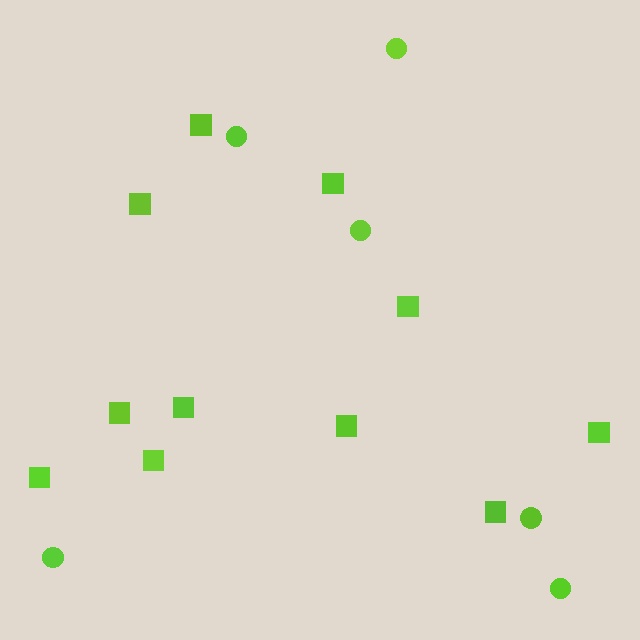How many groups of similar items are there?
There are 2 groups: one group of circles (6) and one group of squares (11).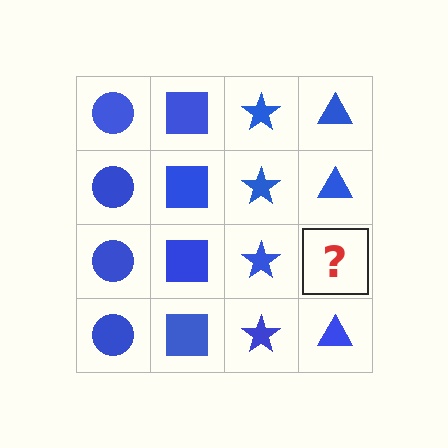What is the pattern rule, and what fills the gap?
The rule is that each column has a consistent shape. The gap should be filled with a blue triangle.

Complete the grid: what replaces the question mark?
The question mark should be replaced with a blue triangle.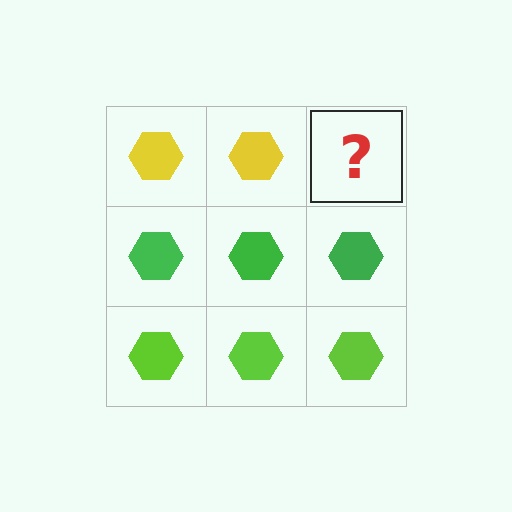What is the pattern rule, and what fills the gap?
The rule is that each row has a consistent color. The gap should be filled with a yellow hexagon.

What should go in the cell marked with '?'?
The missing cell should contain a yellow hexagon.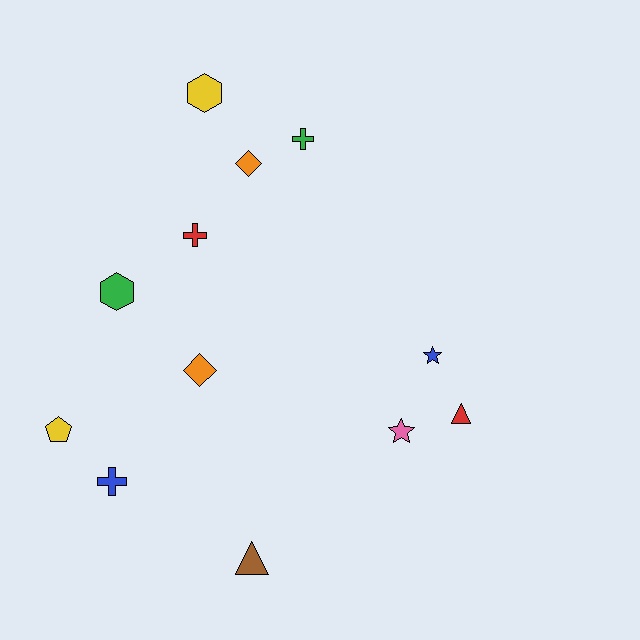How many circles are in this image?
There are no circles.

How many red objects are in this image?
There are 2 red objects.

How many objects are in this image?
There are 12 objects.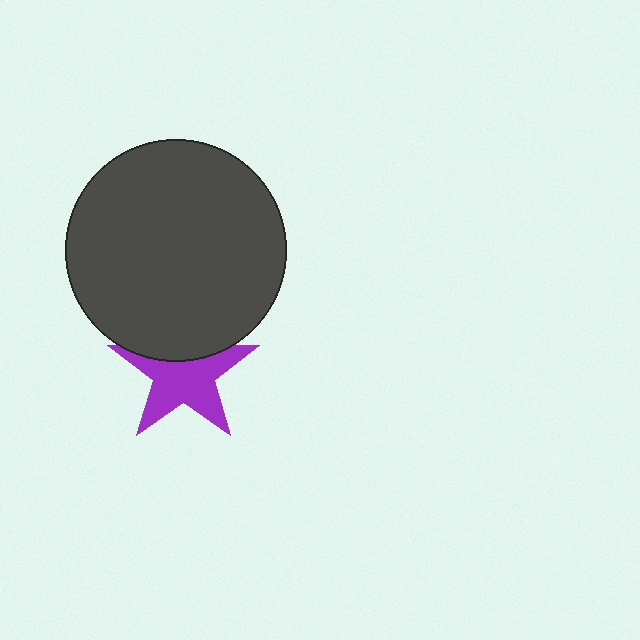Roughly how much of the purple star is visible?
Most of it is visible (roughly 69%).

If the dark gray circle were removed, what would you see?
You would see the complete purple star.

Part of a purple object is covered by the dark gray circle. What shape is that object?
It is a star.